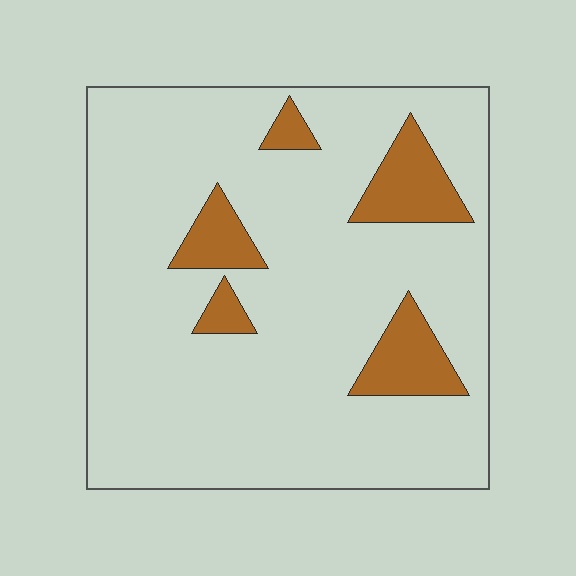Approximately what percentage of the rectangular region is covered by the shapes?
Approximately 15%.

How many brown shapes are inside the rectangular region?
5.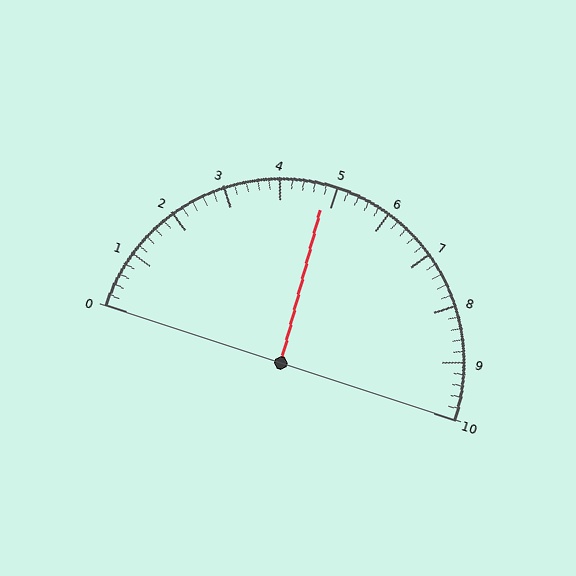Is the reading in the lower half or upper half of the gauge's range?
The reading is in the lower half of the range (0 to 10).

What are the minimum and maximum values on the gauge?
The gauge ranges from 0 to 10.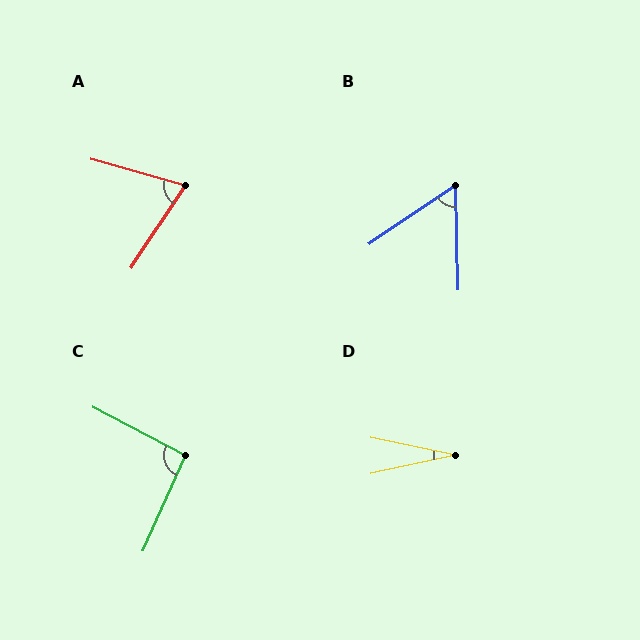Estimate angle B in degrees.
Approximately 57 degrees.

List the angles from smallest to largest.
D (24°), B (57°), A (72°), C (93°).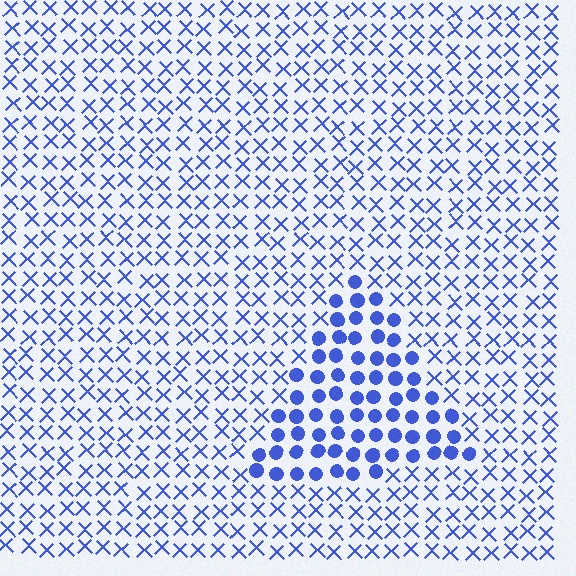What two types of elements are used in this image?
The image uses circles inside the triangle region and X marks outside it.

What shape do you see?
I see a triangle.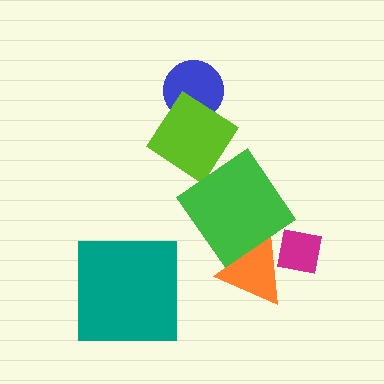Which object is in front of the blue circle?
The lime diamond is in front of the blue circle.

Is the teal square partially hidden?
No, no other shape covers it.